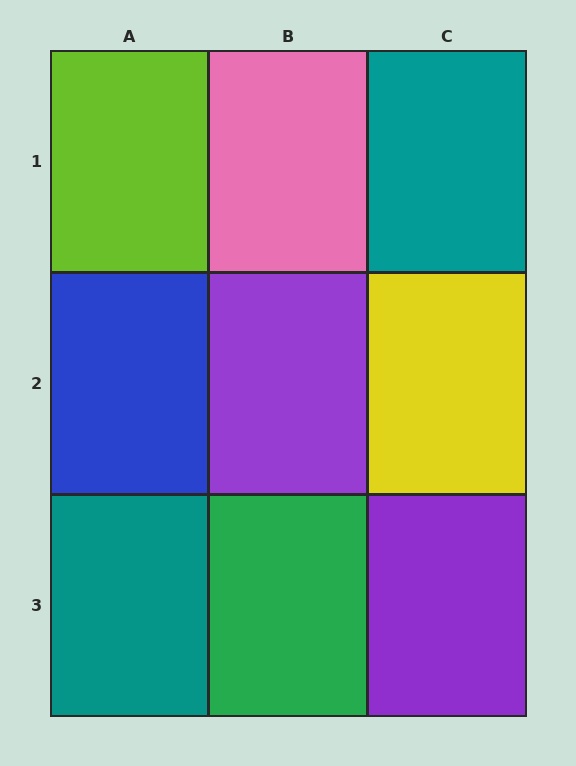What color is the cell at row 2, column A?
Blue.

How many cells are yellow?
1 cell is yellow.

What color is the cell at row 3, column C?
Purple.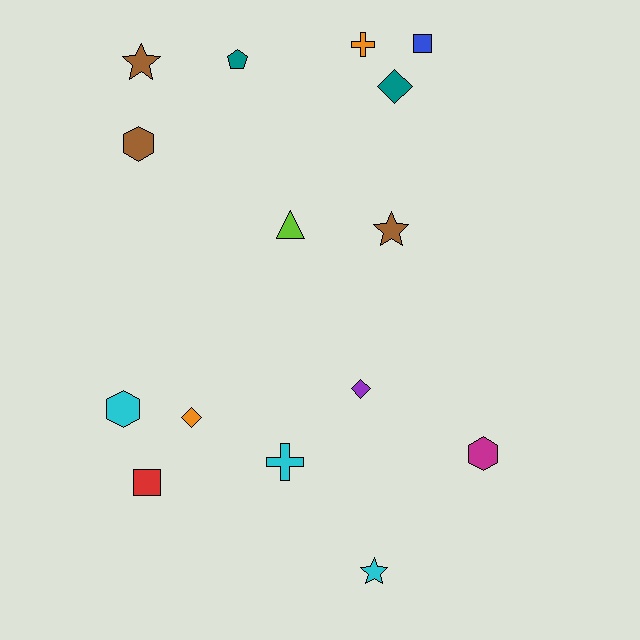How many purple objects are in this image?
There is 1 purple object.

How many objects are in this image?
There are 15 objects.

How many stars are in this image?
There are 3 stars.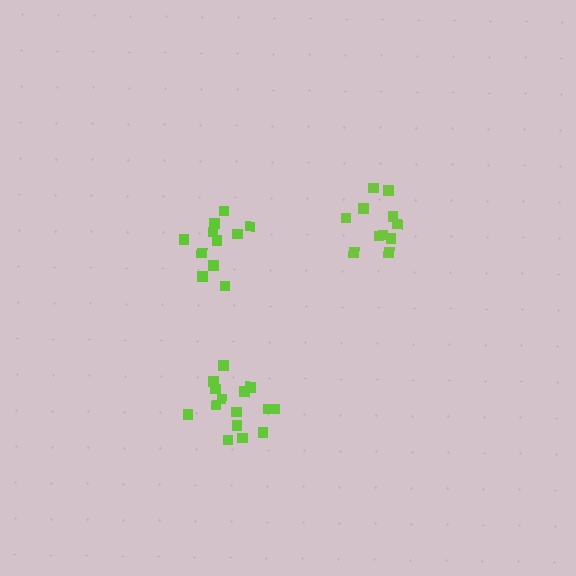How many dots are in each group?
Group 1: 11 dots, Group 2: 11 dots, Group 3: 15 dots (37 total).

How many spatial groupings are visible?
There are 3 spatial groupings.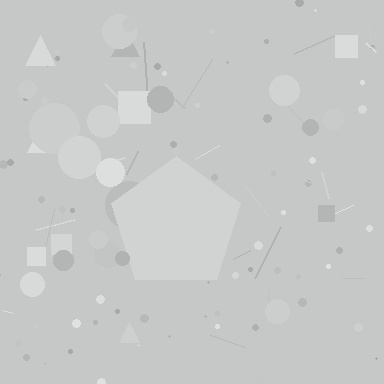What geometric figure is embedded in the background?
A pentagon is embedded in the background.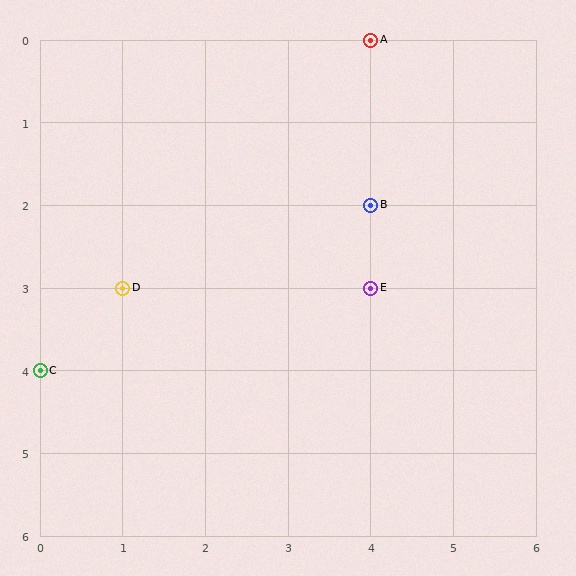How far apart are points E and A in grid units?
Points E and A are 3 rows apart.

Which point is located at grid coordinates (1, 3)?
Point D is at (1, 3).